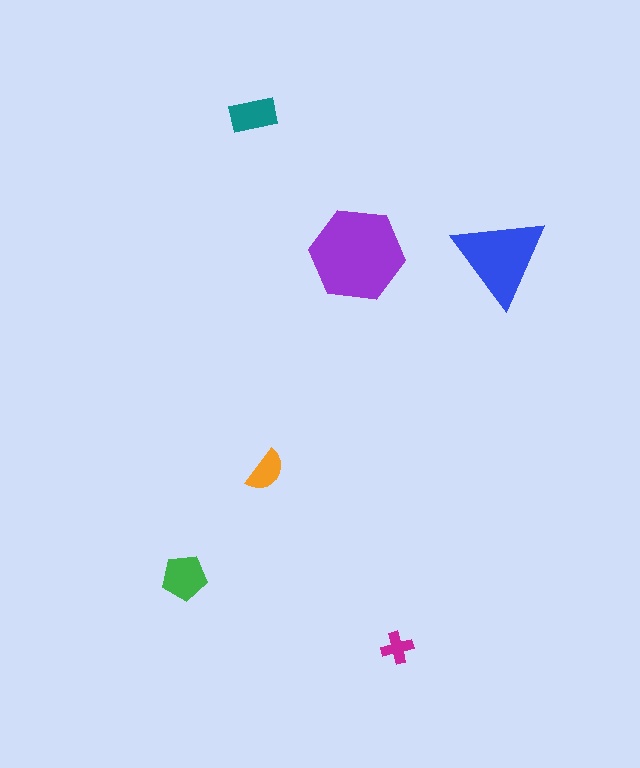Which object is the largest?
The purple hexagon.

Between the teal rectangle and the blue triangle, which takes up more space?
The blue triangle.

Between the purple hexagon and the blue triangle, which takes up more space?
The purple hexagon.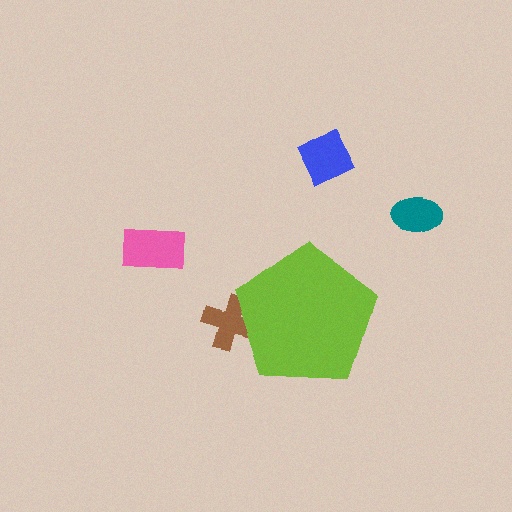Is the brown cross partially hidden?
Yes, the brown cross is partially hidden behind the lime pentagon.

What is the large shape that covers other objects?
A lime pentagon.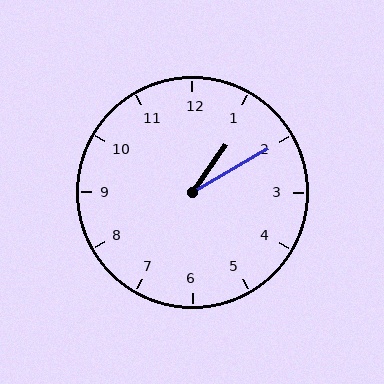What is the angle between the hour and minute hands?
Approximately 25 degrees.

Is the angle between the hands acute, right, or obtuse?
It is acute.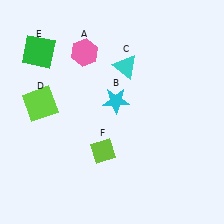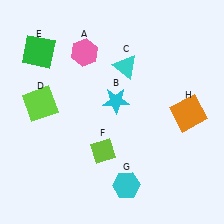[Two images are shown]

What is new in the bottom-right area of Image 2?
An orange square (H) was added in the bottom-right area of Image 2.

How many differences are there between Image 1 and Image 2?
There are 2 differences between the two images.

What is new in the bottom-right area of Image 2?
A cyan hexagon (G) was added in the bottom-right area of Image 2.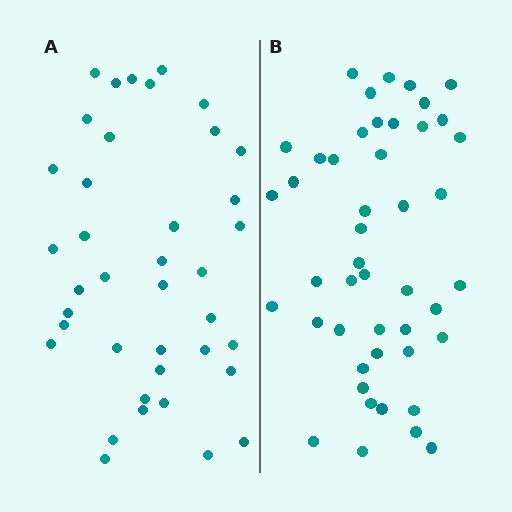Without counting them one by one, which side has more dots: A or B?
Region B (the right region) has more dots.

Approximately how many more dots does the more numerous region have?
Region B has roughly 8 or so more dots than region A.